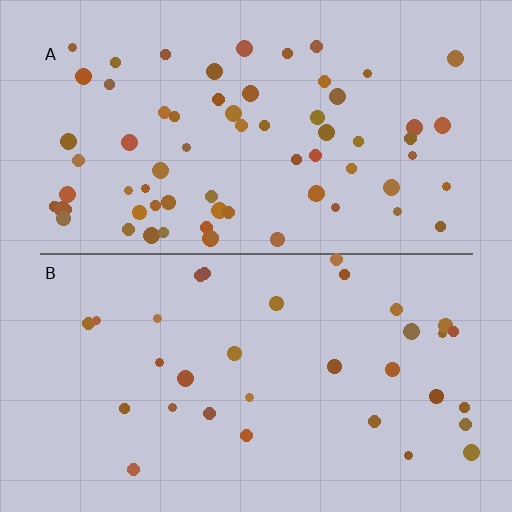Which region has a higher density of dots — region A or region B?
A (the top).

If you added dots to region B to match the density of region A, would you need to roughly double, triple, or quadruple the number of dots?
Approximately double.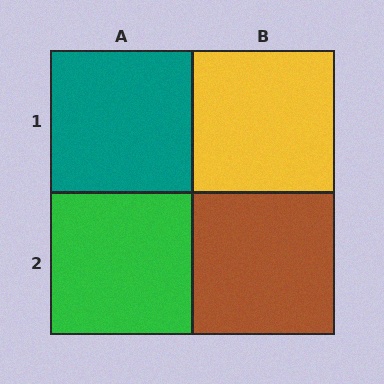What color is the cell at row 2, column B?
Brown.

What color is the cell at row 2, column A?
Green.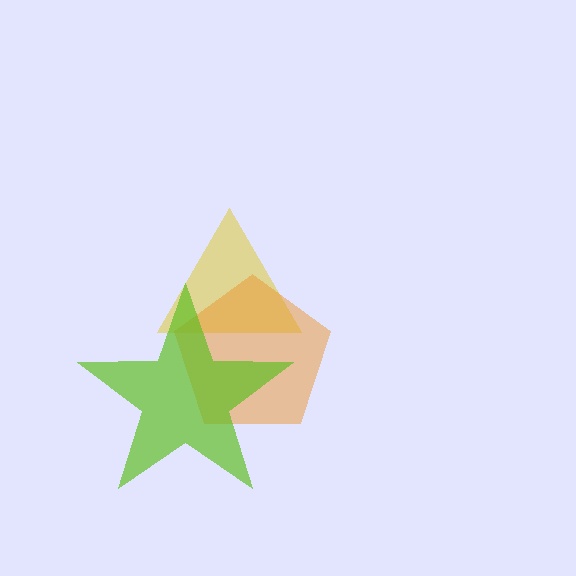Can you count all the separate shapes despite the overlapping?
Yes, there are 3 separate shapes.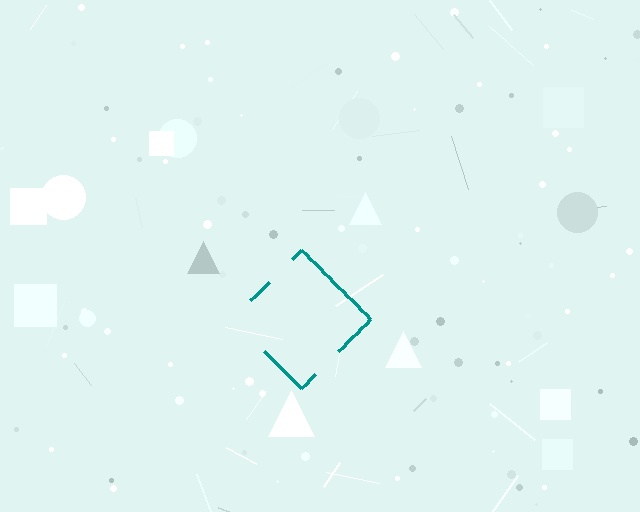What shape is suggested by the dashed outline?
The dashed outline suggests a diamond.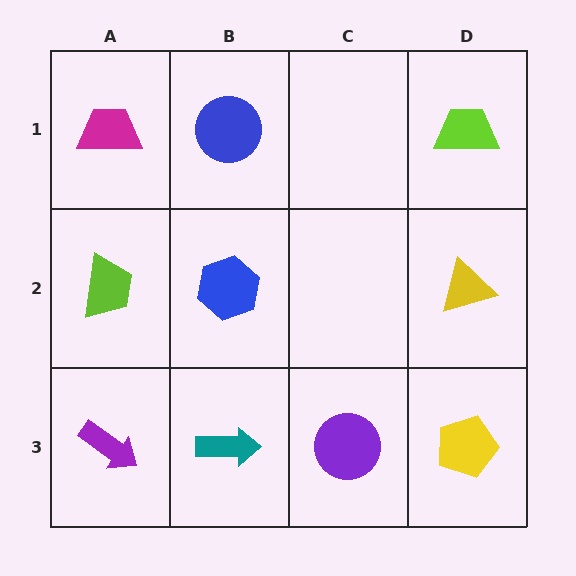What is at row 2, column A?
A lime trapezoid.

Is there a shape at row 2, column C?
No, that cell is empty.